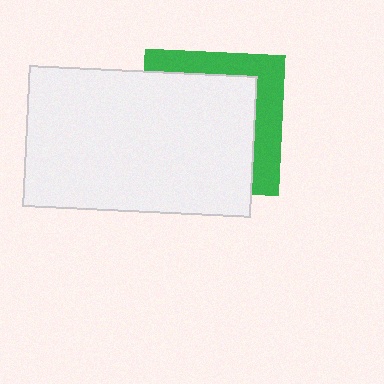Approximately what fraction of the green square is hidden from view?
Roughly 68% of the green square is hidden behind the white rectangle.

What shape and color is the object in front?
The object in front is a white rectangle.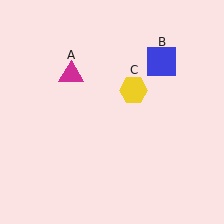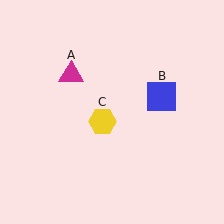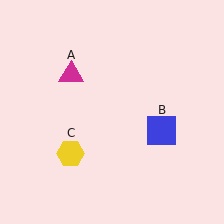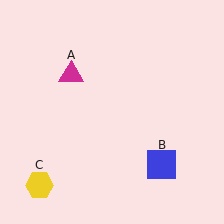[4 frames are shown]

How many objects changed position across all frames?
2 objects changed position: blue square (object B), yellow hexagon (object C).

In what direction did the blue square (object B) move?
The blue square (object B) moved down.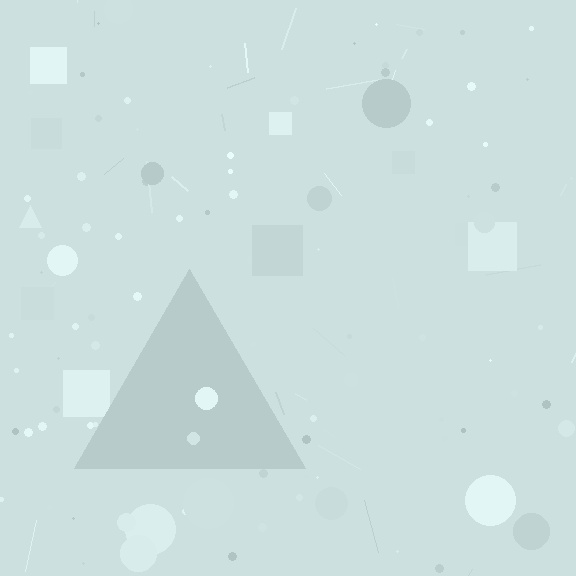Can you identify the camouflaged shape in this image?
The camouflaged shape is a triangle.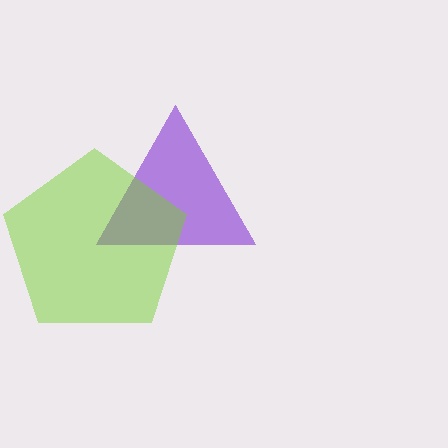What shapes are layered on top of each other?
The layered shapes are: a purple triangle, a lime pentagon.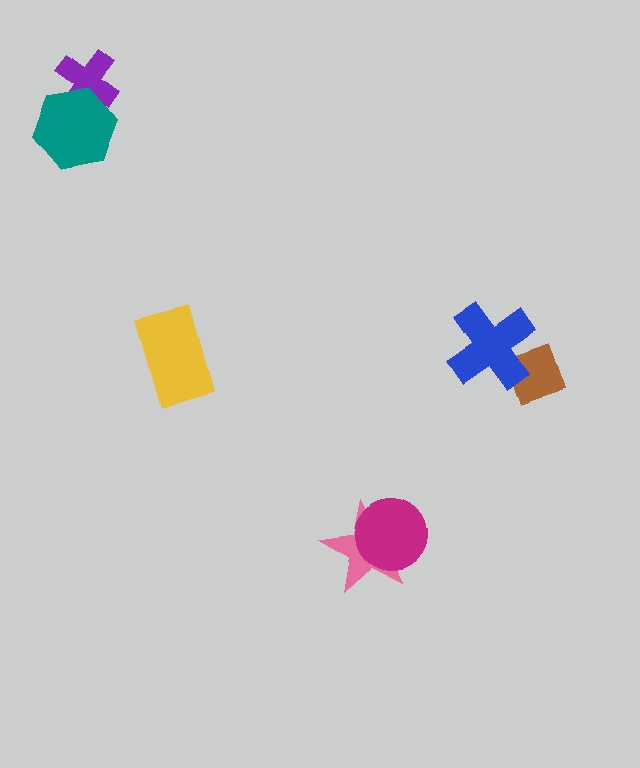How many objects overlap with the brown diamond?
1 object overlaps with the brown diamond.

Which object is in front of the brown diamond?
The blue cross is in front of the brown diamond.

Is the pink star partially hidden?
Yes, it is partially covered by another shape.